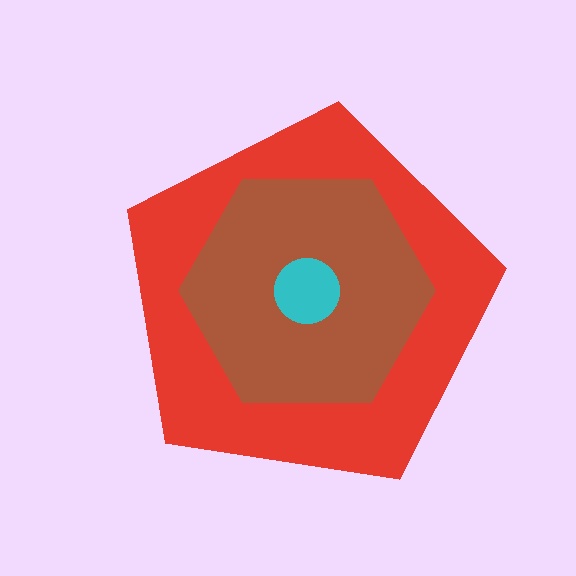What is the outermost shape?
The red pentagon.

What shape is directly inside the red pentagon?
The brown hexagon.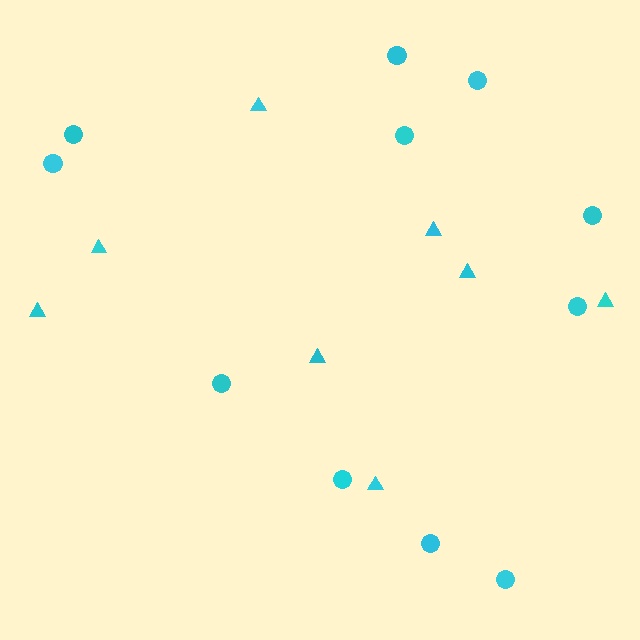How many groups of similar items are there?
There are 2 groups: one group of circles (11) and one group of triangles (8).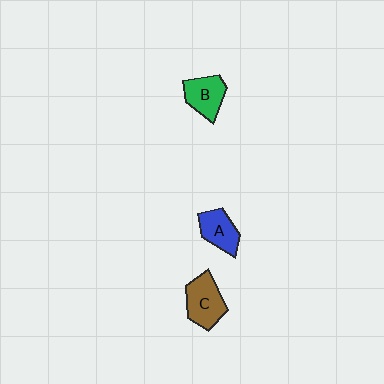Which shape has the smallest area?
Shape A (blue).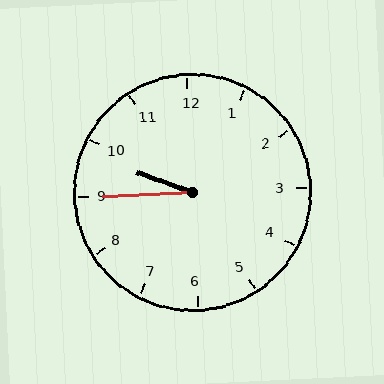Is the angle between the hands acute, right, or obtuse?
It is acute.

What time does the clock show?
9:45.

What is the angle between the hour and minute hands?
Approximately 22 degrees.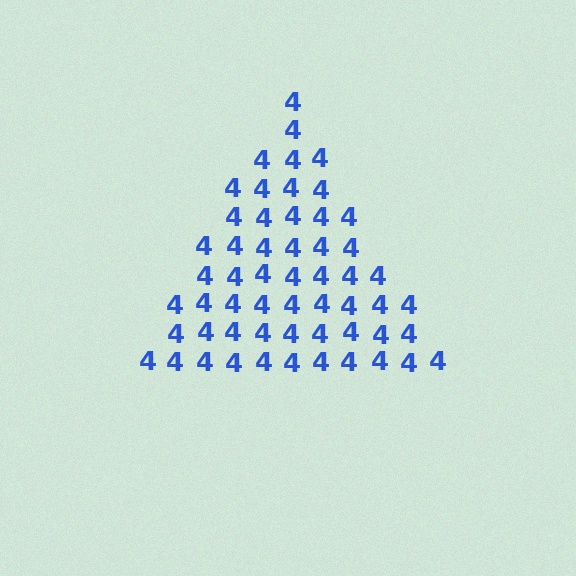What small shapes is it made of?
It is made of small digit 4's.